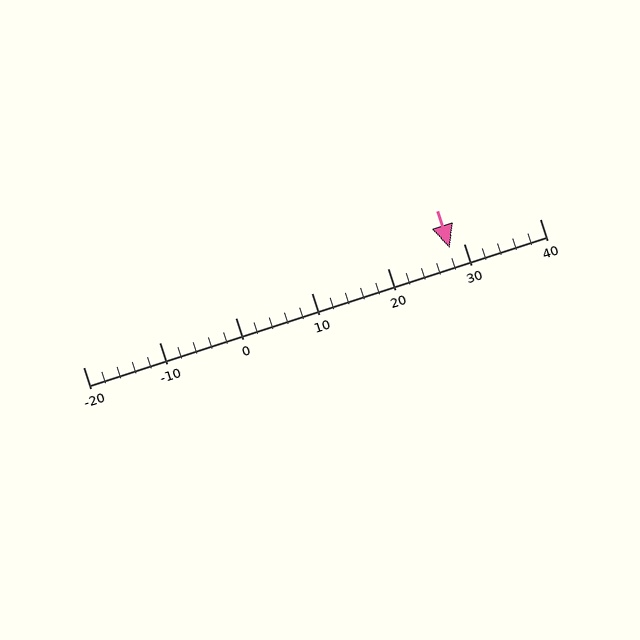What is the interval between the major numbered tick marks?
The major tick marks are spaced 10 units apart.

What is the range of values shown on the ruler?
The ruler shows values from -20 to 40.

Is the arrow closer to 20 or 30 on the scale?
The arrow is closer to 30.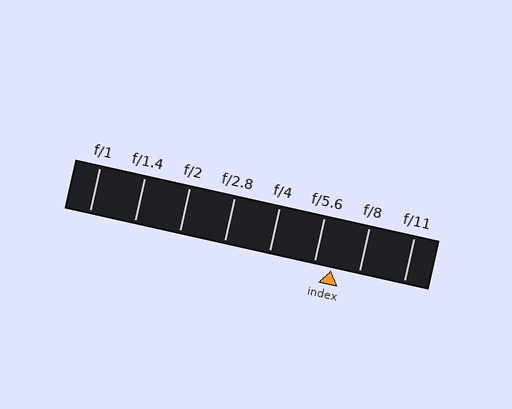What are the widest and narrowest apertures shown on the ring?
The widest aperture shown is f/1 and the narrowest is f/11.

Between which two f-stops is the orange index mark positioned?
The index mark is between f/5.6 and f/8.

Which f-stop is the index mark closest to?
The index mark is closest to f/5.6.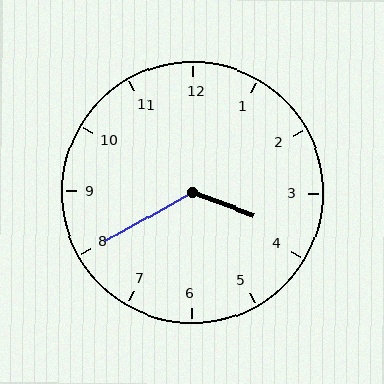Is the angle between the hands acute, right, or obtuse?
It is obtuse.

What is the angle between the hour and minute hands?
Approximately 130 degrees.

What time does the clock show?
3:40.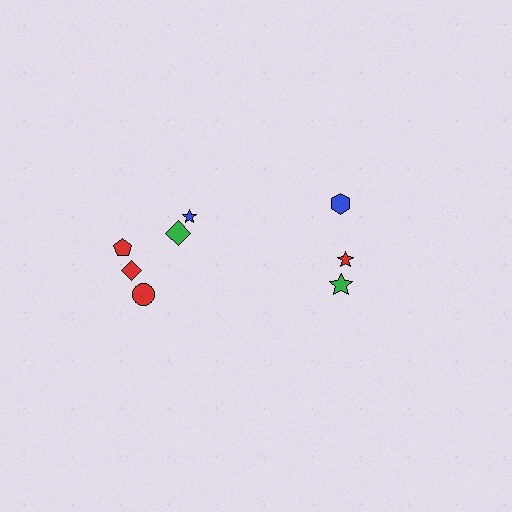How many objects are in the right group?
There are 3 objects.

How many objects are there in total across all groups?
There are 8 objects.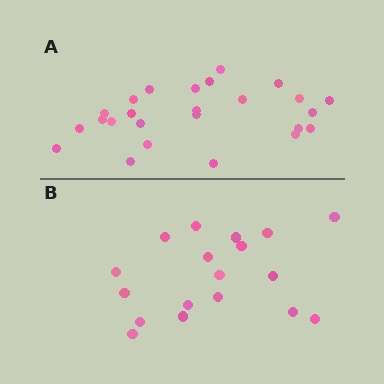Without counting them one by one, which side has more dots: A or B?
Region A (the top region) has more dots.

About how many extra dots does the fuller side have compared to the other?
Region A has roughly 8 or so more dots than region B.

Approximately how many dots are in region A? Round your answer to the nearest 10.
About 20 dots. (The exact count is 25, which rounds to 20.)